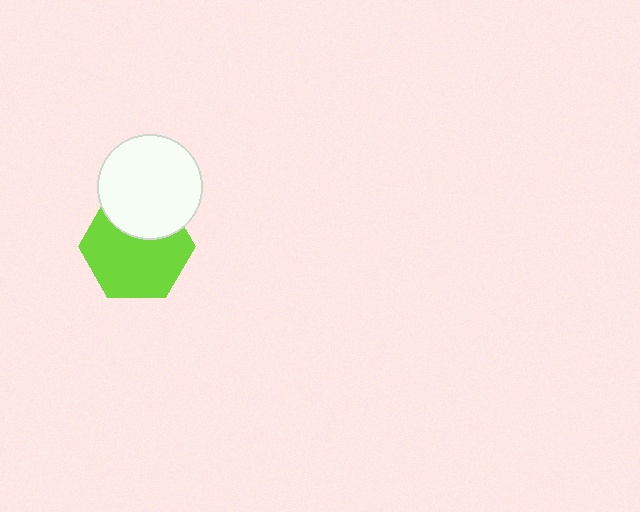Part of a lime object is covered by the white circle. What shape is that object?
It is a hexagon.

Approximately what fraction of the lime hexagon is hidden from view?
Roughly 31% of the lime hexagon is hidden behind the white circle.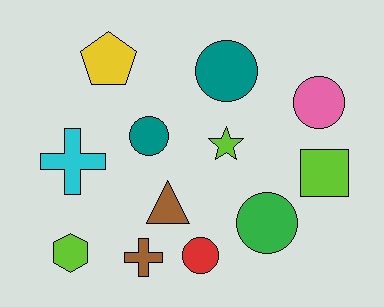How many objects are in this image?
There are 12 objects.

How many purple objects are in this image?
There are no purple objects.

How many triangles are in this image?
There is 1 triangle.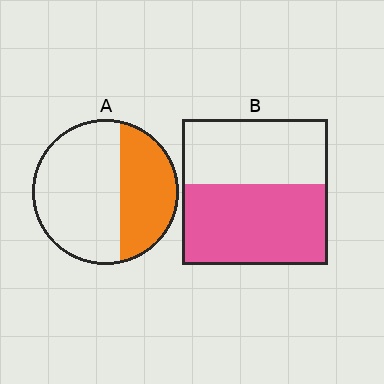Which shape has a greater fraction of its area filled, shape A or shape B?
Shape B.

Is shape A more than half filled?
No.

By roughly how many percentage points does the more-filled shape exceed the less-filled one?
By roughly 20 percentage points (B over A).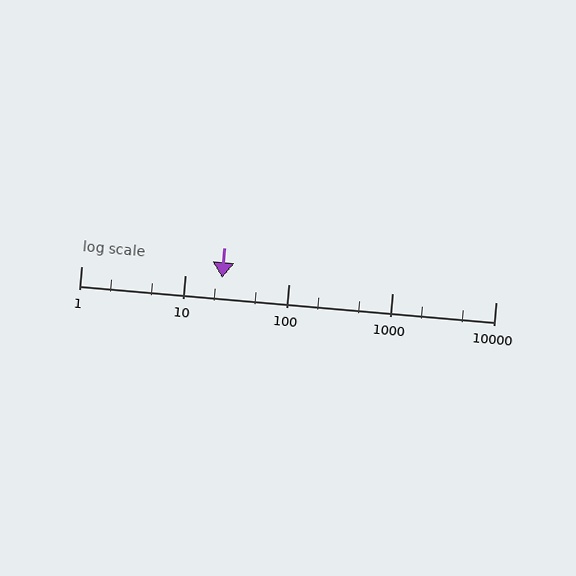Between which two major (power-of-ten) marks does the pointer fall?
The pointer is between 10 and 100.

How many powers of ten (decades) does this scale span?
The scale spans 4 decades, from 1 to 10000.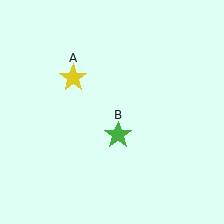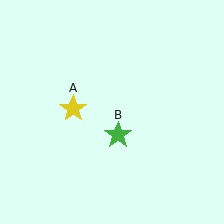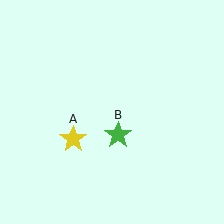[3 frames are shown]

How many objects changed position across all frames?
1 object changed position: yellow star (object A).